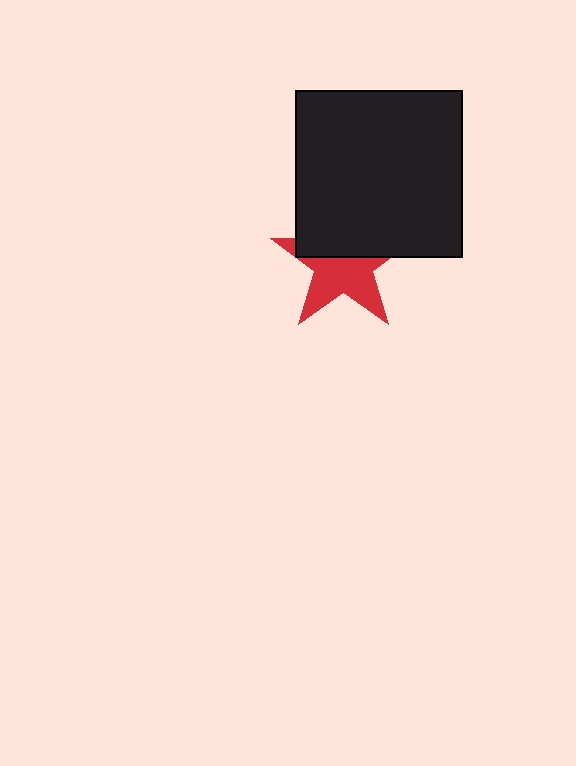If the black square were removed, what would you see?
You would see the complete red star.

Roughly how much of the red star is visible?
About half of it is visible (roughly 55%).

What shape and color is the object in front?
The object in front is a black square.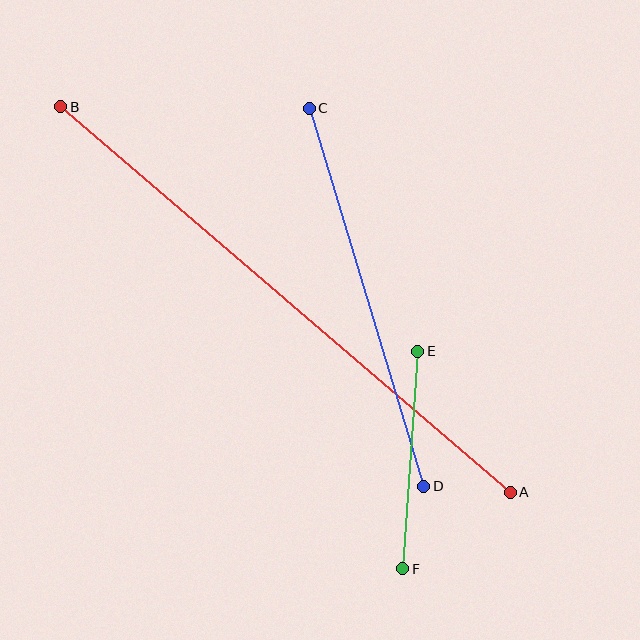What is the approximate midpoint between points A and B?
The midpoint is at approximately (285, 299) pixels.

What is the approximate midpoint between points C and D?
The midpoint is at approximately (366, 297) pixels.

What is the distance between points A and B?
The distance is approximately 592 pixels.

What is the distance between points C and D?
The distance is approximately 395 pixels.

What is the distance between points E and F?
The distance is approximately 218 pixels.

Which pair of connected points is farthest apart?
Points A and B are farthest apart.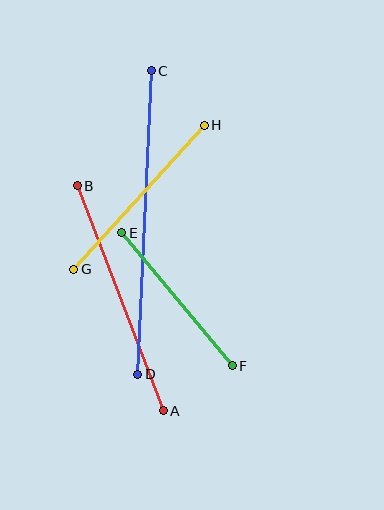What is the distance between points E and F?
The distance is approximately 173 pixels.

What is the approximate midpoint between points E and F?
The midpoint is at approximately (177, 299) pixels.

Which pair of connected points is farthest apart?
Points C and D are farthest apart.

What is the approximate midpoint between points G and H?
The midpoint is at approximately (139, 197) pixels.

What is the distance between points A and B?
The distance is approximately 241 pixels.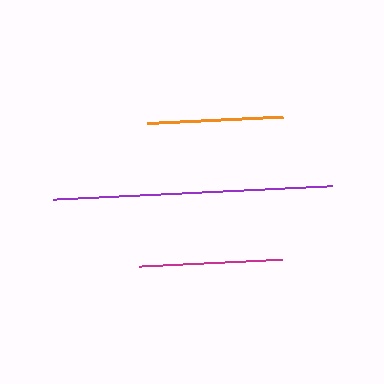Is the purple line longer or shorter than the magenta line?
The purple line is longer than the magenta line.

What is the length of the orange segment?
The orange segment is approximately 136 pixels long.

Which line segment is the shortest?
The orange line is the shortest at approximately 136 pixels.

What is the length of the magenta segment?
The magenta segment is approximately 144 pixels long.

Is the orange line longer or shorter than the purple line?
The purple line is longer than the orange line.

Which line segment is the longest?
The purple line is the longest at approximately 279 pixels.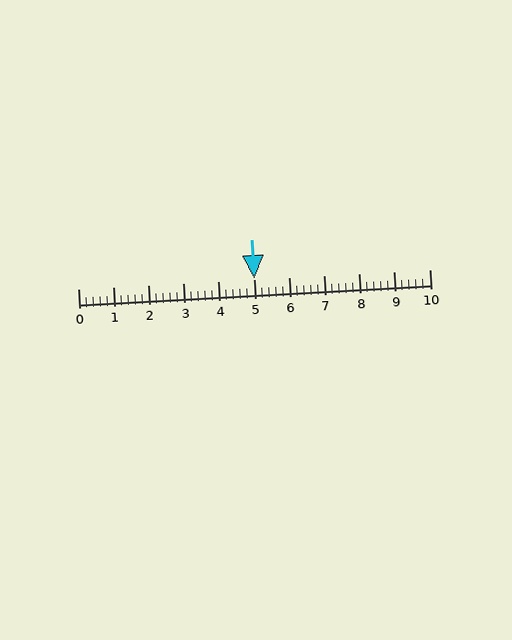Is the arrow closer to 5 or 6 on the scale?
The arrow is closer to 5.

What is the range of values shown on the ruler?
The ruler shows values from 0 to 10.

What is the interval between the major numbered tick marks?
The major tick marks are spaced 1 units apart.